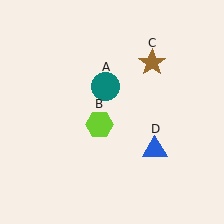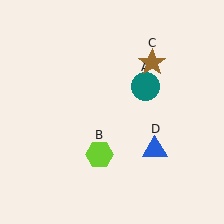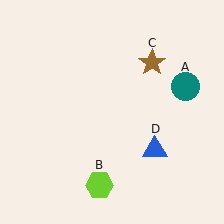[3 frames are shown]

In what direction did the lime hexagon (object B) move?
The lime hexagon (object B) moved down.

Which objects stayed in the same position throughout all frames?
Brown star (object C) and blue triangle (object D) remained stationary.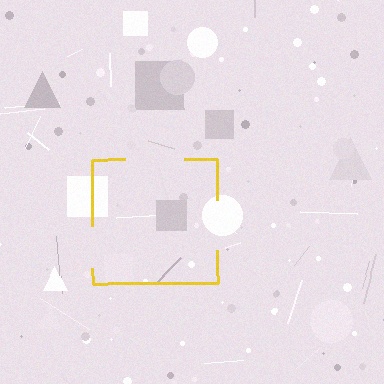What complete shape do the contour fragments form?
The contour fragments form a square.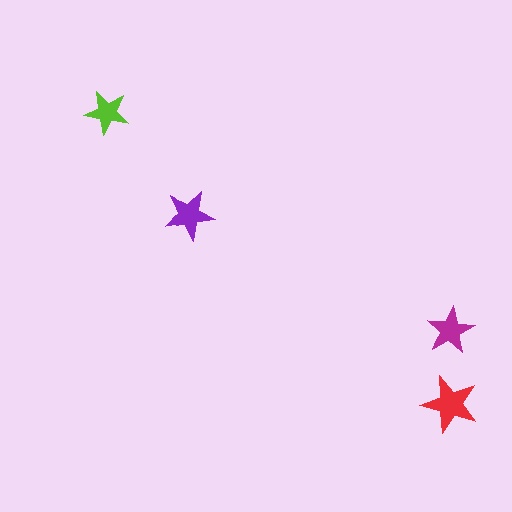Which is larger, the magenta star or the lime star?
The magenta one.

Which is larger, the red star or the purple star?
The red one.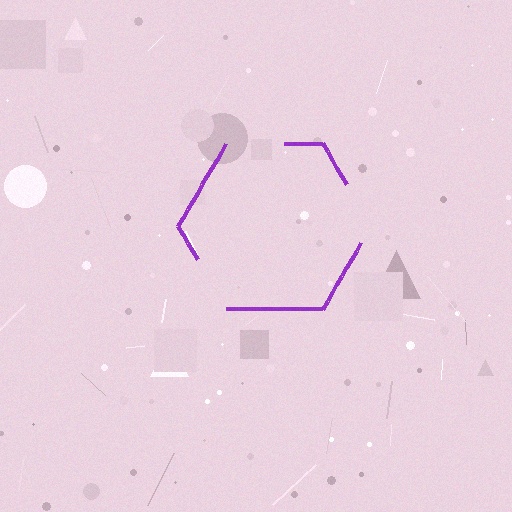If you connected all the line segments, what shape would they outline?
They would outline a hexagon.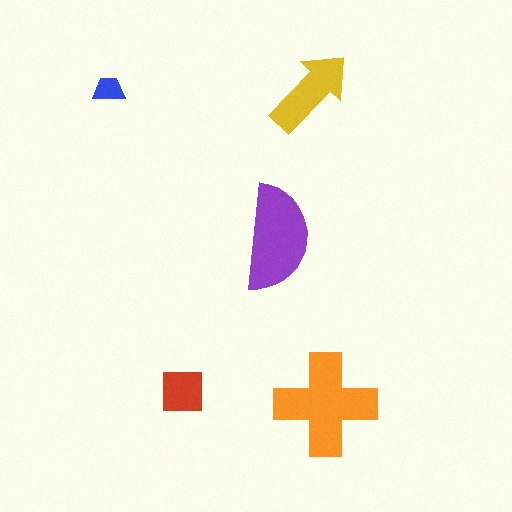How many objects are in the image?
There are 5 objects in the image.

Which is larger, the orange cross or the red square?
The orange cross.